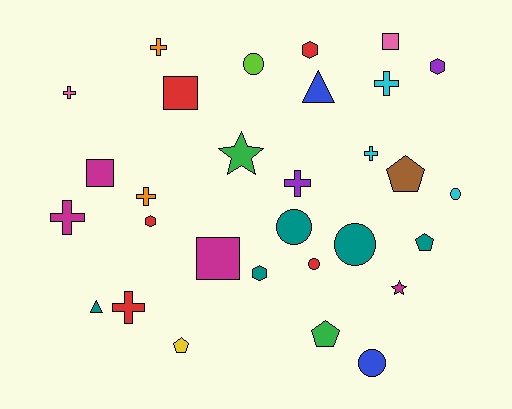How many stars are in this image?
There are 2 stars.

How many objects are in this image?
There are 30 objects.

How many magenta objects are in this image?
There are 4 magenta objects.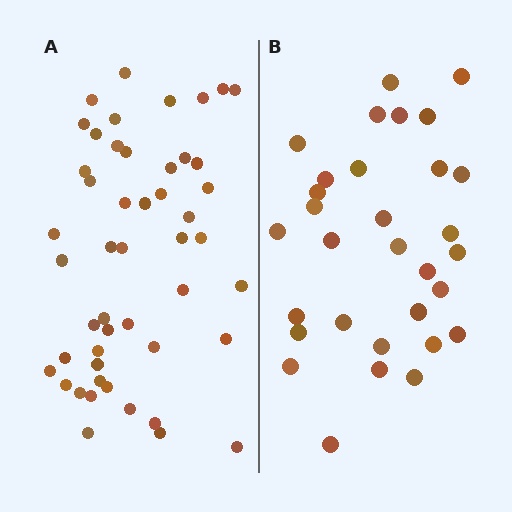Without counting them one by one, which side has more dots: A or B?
Region A (the left region) has more dots.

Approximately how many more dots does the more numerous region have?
Region A has approximately 20 more dots than region B.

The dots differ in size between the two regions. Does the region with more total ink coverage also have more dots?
No. Region B has more total ink coverage because its dots are larger, but region A actually contains more individual dots. Total area can be misleading — the number of items is what matters here.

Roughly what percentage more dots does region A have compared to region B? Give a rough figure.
About 60% more.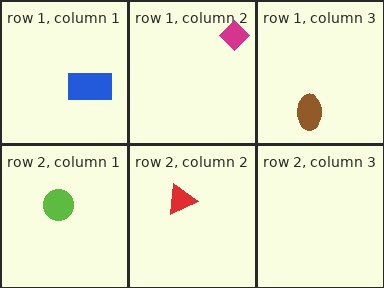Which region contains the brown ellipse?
The row 1, column 3 region.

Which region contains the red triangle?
The row 2, column 2 region.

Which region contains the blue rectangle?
The row 1, column 1 region.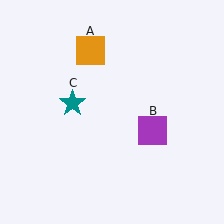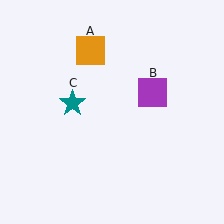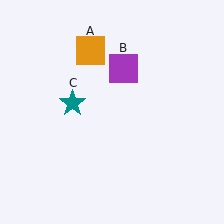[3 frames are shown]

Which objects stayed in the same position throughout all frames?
Orange square (object A) and teal star (object C) remained stationary.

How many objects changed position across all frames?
1 object changed position: purple square (object B).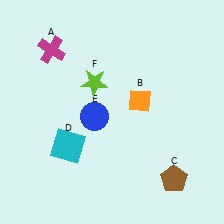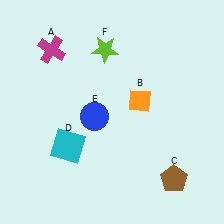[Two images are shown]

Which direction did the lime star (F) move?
The lime star (F) moved up.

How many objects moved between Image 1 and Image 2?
1 object moved between the two images.